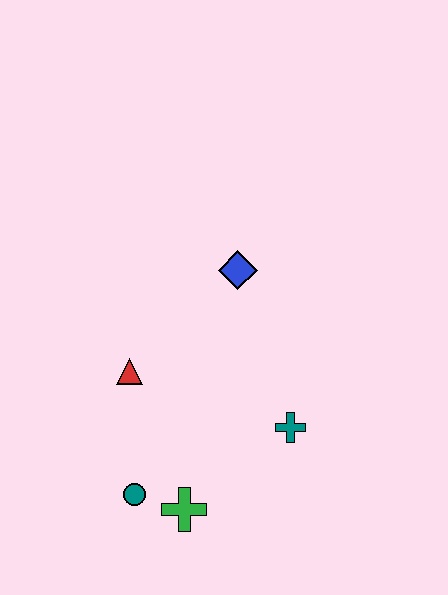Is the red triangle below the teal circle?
No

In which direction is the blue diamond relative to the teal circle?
The blue diamond is above the teal circle.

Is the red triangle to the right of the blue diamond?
No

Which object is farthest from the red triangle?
The teal cross is farthest from the red triangle.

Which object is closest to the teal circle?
The green cross is closest to the teal circle.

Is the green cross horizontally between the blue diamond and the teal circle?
Yes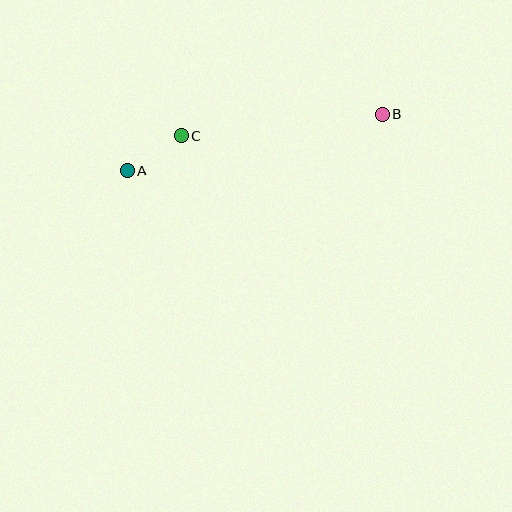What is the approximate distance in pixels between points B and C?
The distance between B and C is approximately 202 pixels.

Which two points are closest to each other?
Points A and C are closest to each other.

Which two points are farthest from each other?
Points A and B are farthest from each other.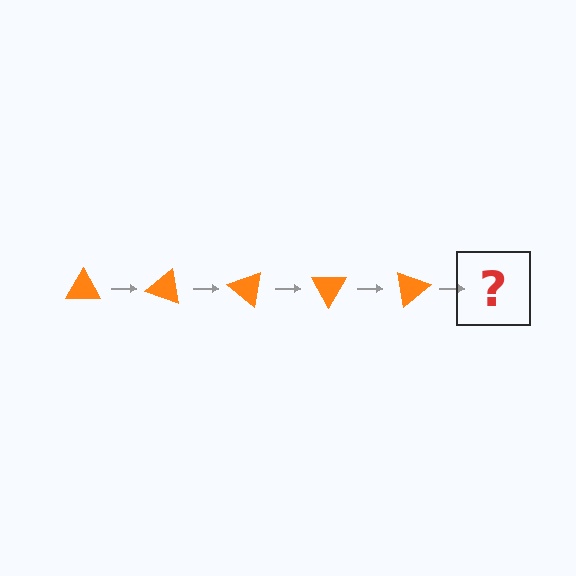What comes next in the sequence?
The next element should be an orange triangle rotated 100 degrees.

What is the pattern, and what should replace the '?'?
The pattern is that the triangle rotates 20 degrees each step. The '?' should be an orange triangle rotated 100 degrees.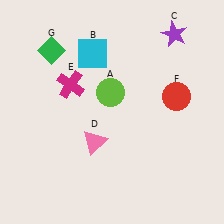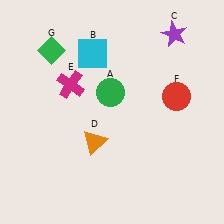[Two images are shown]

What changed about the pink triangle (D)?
In Image 1, D is pink. In Image 2, it changed to orange.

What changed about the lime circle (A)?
In Image 1, A is lime. In Image 2, it changed to green.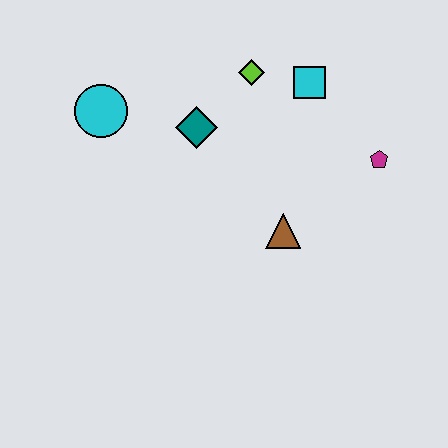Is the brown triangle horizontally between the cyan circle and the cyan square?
Yes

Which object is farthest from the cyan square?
The cyan circle is farthest from the cyan square.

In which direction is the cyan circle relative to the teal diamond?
The cyan circle is to the left of the teal diamond.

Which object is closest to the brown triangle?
The magenta pentagon is closest to the brown triangle.